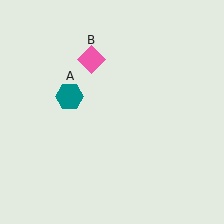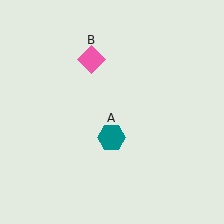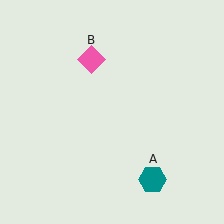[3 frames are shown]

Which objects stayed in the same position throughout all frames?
Pink diamond (object B) remained stationary.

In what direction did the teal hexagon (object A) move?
The teal hexagon (object A) moved down and to the right.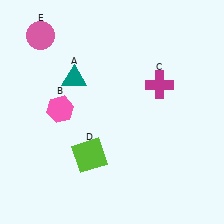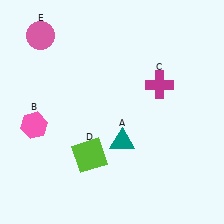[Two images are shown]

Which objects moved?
The objects that moved are: the teal triangle (A), the pink hexagon (B).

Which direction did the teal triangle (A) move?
The teal triangle (A) moved down.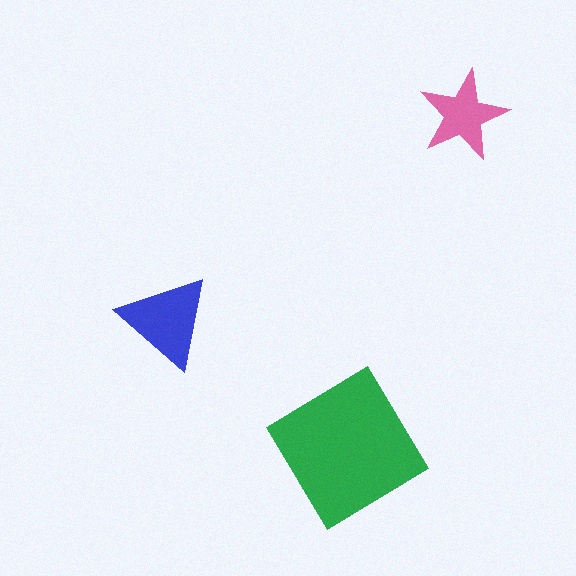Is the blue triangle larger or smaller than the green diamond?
Smaller.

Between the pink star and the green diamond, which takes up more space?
The green diamond.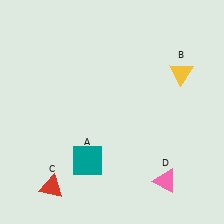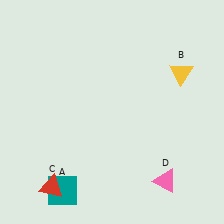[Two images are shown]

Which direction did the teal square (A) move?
The teal square (A) moved down.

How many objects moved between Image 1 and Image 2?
1 object moved between the two images.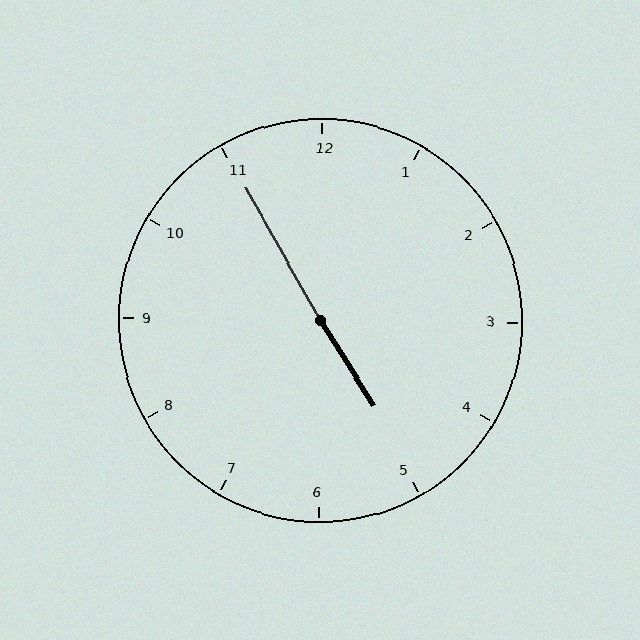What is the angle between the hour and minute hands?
Approximately 178 degrees.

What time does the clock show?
4:55.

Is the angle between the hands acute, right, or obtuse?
It is obtuse.